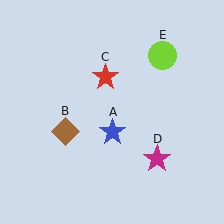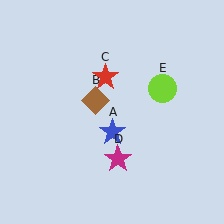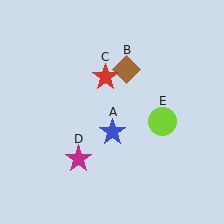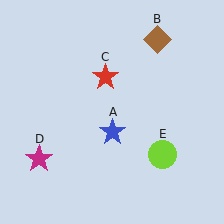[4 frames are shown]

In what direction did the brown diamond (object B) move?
The brown diamond (object B) moved up and to the right.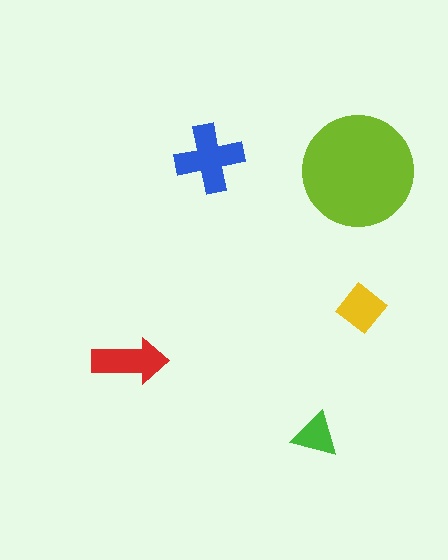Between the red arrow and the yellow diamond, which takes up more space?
The red arrow.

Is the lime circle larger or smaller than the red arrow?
Larger.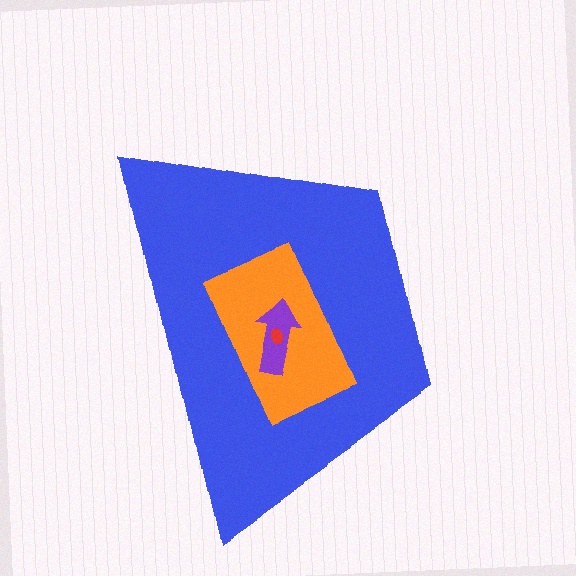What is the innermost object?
The red ellipse.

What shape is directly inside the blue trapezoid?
The orange rectangle.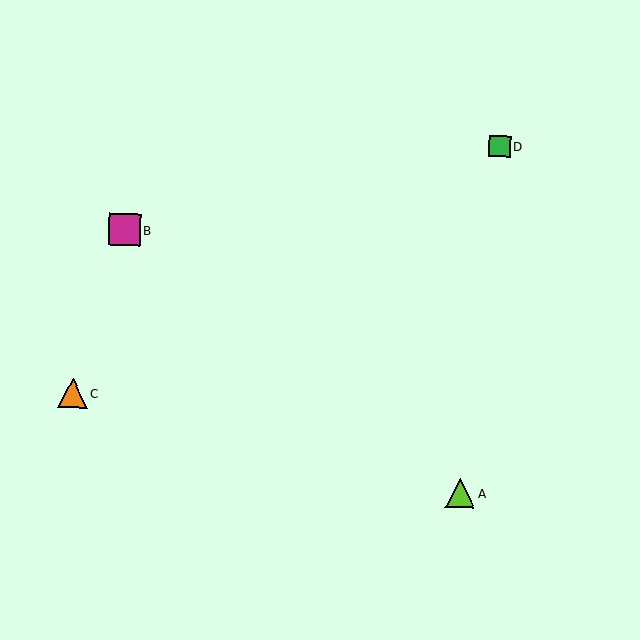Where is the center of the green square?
The center of the green square is at (500, 146).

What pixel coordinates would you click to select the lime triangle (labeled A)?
Click at (460, 493) to select the lime triangle A.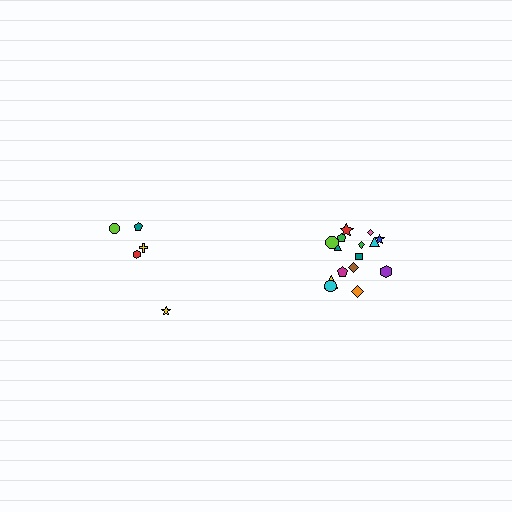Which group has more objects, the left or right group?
The right group.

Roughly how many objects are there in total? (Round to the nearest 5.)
Roughly 20 objects in total.